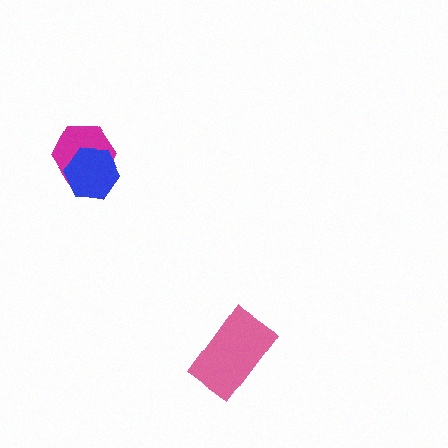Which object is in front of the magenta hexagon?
The blue hexagon is in front of the magenta hexagon.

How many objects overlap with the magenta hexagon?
1 object overlaps with the magenta hexagon.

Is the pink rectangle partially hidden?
No, no other shape covers it.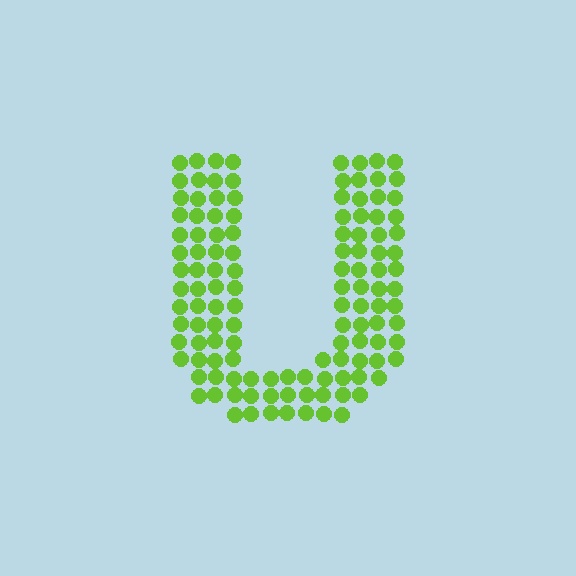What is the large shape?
The large shape is the letter U.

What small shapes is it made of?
It is made of small circles.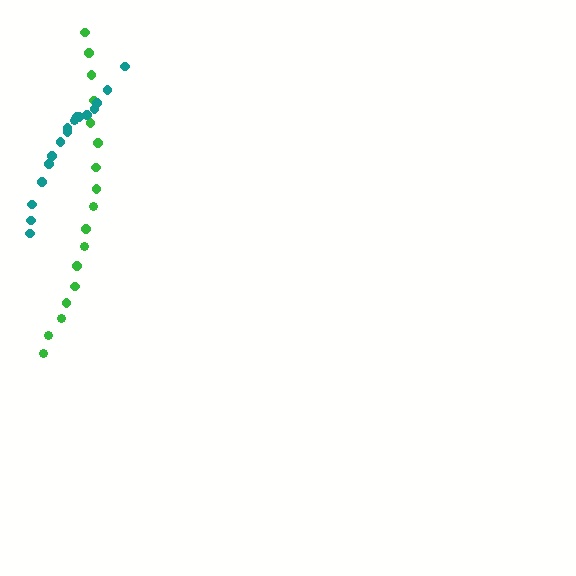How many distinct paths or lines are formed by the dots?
There are 2 distinct paths.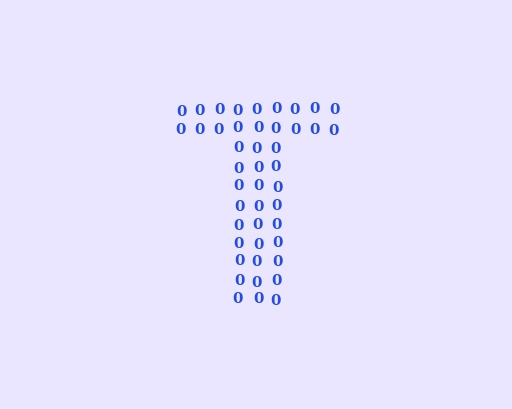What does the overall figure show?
The overall figure shows the letter T.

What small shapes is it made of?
It is made of small digit 0's.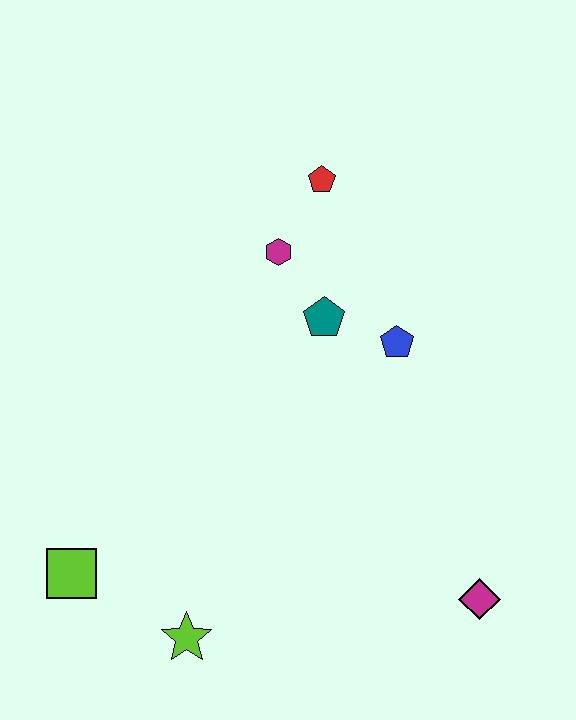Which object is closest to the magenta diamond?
The blue pentagon is closest to the magenta diamond.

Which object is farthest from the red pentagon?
The lime star is farthest from the red pentagon.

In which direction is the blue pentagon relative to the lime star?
The blue pentagon is above the lime star.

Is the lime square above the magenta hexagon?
No